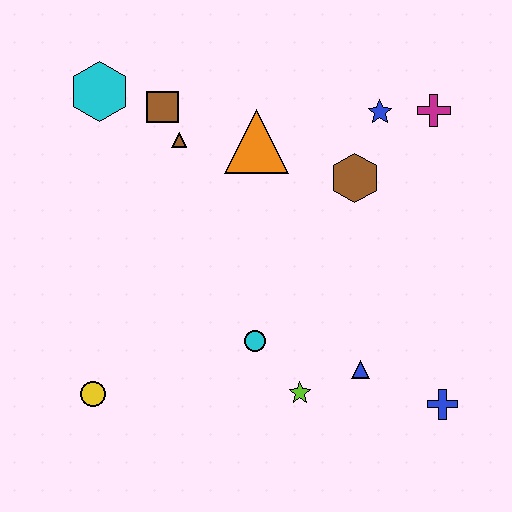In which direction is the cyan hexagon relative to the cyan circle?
The cyan hexagon is above the cyan circle.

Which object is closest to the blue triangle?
The lime star is closest to the blue triangle.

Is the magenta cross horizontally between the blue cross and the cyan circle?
Yes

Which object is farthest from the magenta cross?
The yellow circle is farthest from the magenta cross.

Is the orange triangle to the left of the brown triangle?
No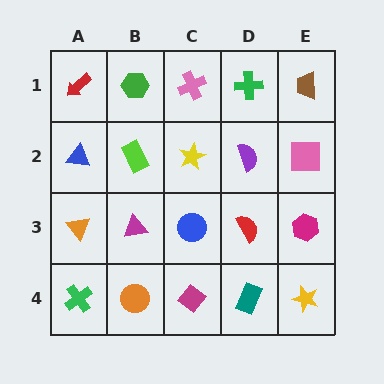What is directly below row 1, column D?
A purple semicircle.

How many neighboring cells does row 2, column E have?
3.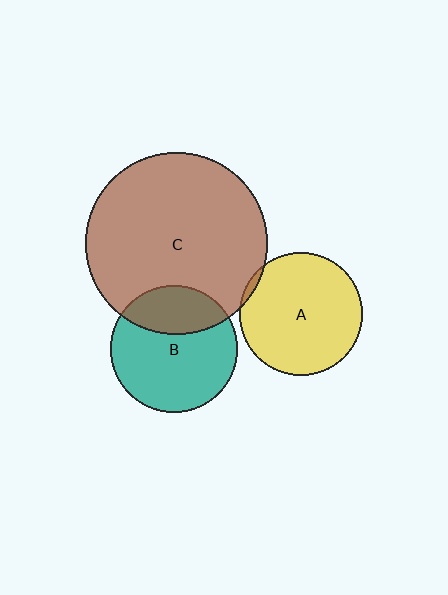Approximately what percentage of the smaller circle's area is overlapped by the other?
Approximately 5%.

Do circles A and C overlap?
Yes.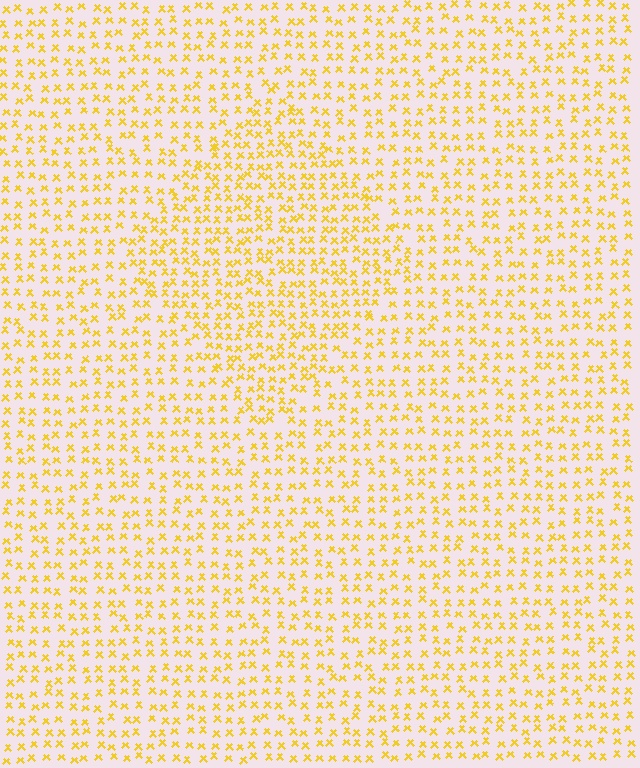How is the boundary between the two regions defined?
The boundary is defined by a change in element density (approximately 1.5x ratio). All elements are the same color, size, and shape.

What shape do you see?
I see a diamond.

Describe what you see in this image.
The image contains small yellow elements arranged at two different densities. A diamond-shaped region is visible where the elements are more densely packed than the surrounding area.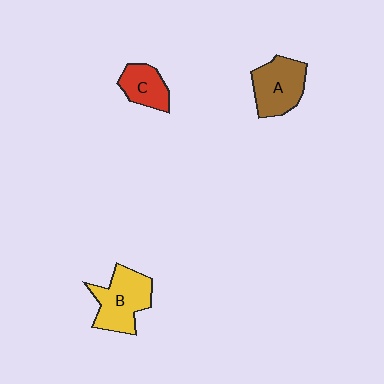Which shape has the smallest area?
Shape C (red).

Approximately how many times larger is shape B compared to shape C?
Approximately 1.6 times.